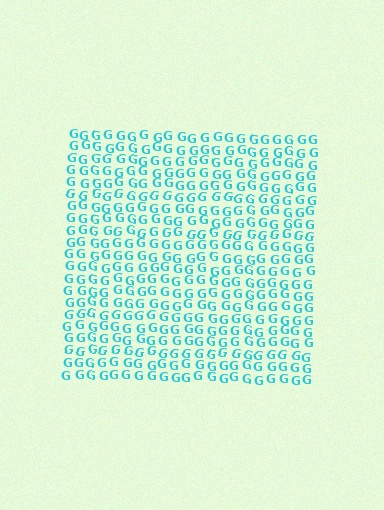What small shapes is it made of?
It is made of small letter G's.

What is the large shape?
The large shape is a square.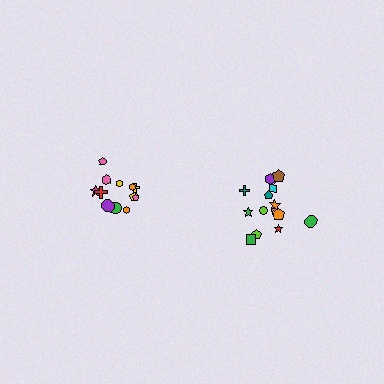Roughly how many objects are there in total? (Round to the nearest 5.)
Roughly 25 objects in total.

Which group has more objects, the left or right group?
The right group.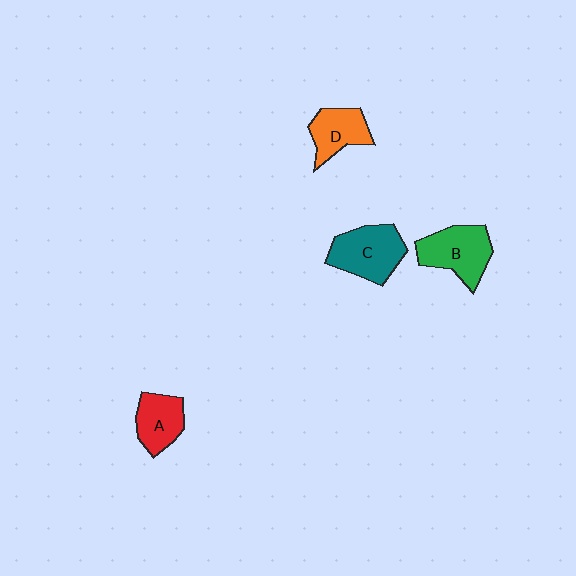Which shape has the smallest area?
Shape A (red).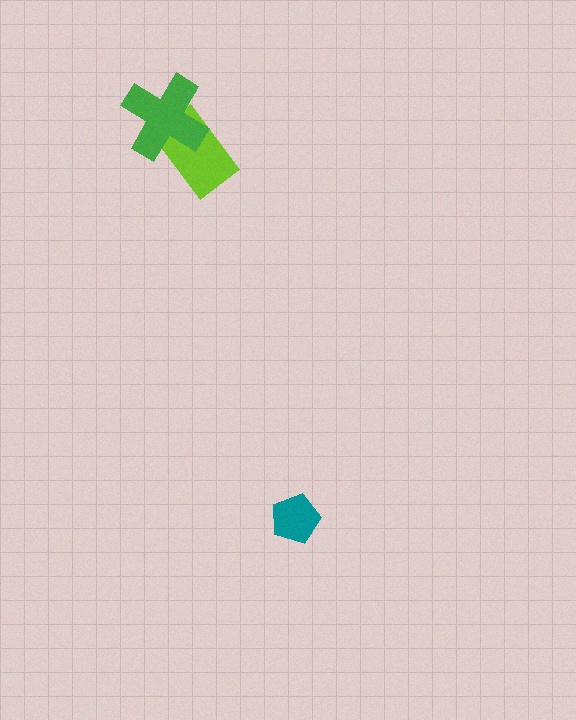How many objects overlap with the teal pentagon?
0 objects overlap with the teal pentagon.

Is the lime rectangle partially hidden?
Yes, it is partially covered by another shape.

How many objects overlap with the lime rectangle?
1 object overlaps with the lime rectangle.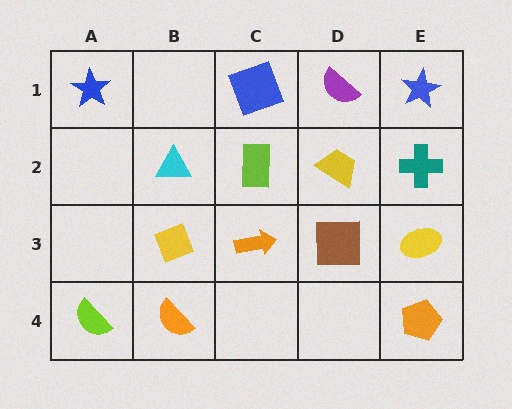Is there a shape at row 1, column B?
No, that cell is empty.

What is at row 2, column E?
A teal cross.